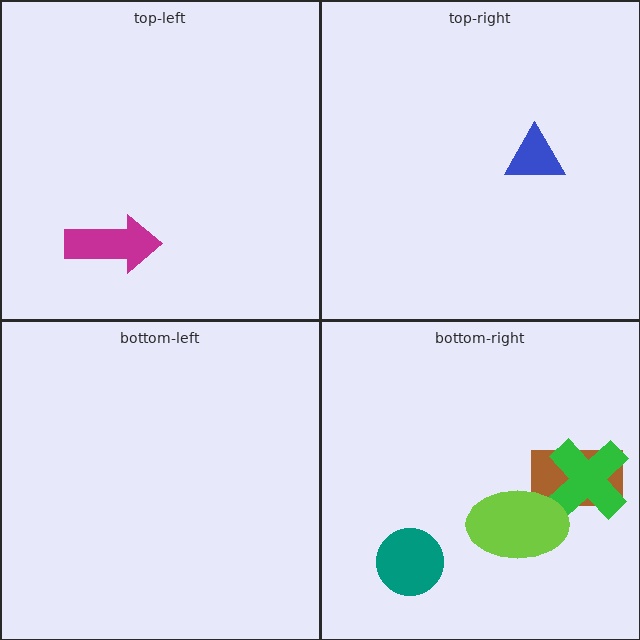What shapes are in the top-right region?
The blue triangle.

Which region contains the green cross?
The bottom-right region.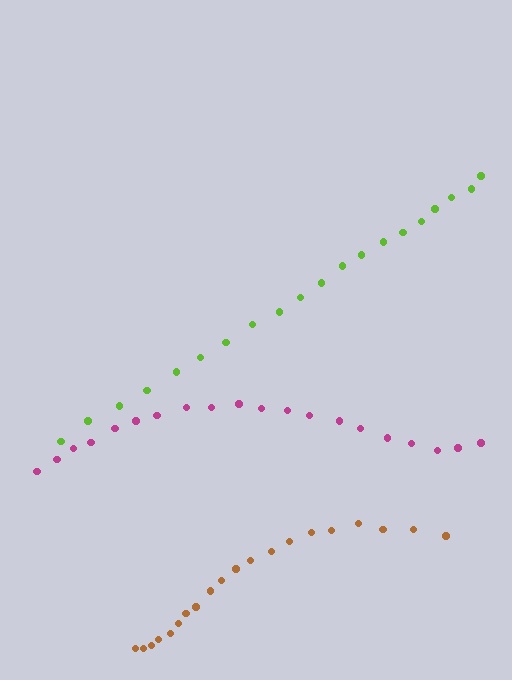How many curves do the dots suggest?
There are 3 distinct paths.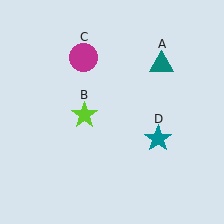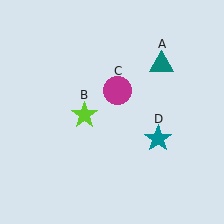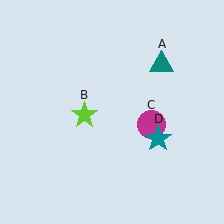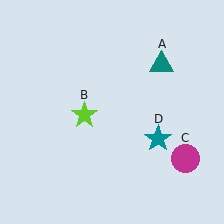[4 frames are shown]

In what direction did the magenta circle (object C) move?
The magenta circle (object C) moved down and to the right.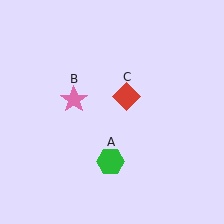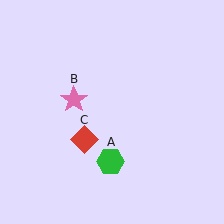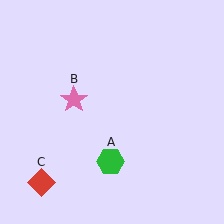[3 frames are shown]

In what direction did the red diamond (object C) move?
The red diamond (object C) moved down and to the left.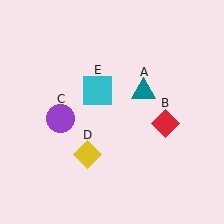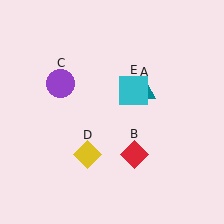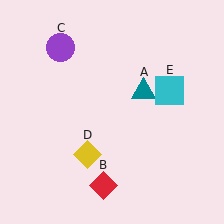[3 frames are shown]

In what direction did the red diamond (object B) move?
The red diamond (object B) moved down and to the left.